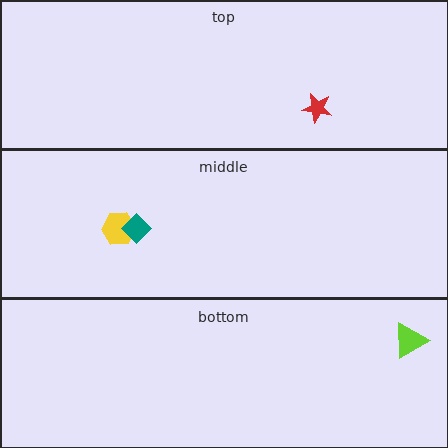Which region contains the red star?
The top region.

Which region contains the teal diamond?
The middle region.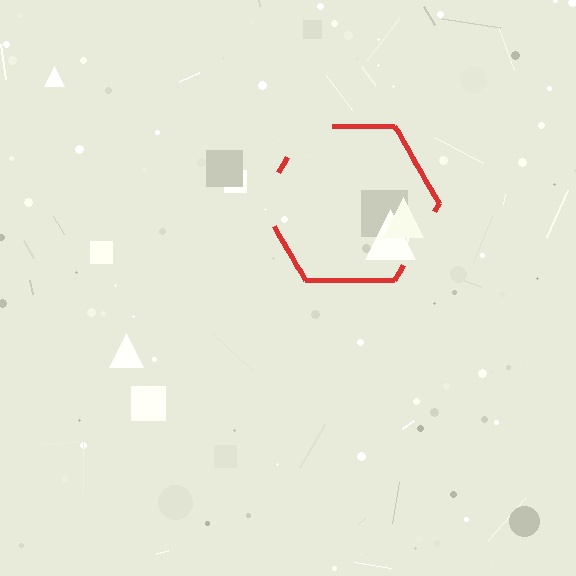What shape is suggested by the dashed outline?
The dashed outline suggests a hexagon.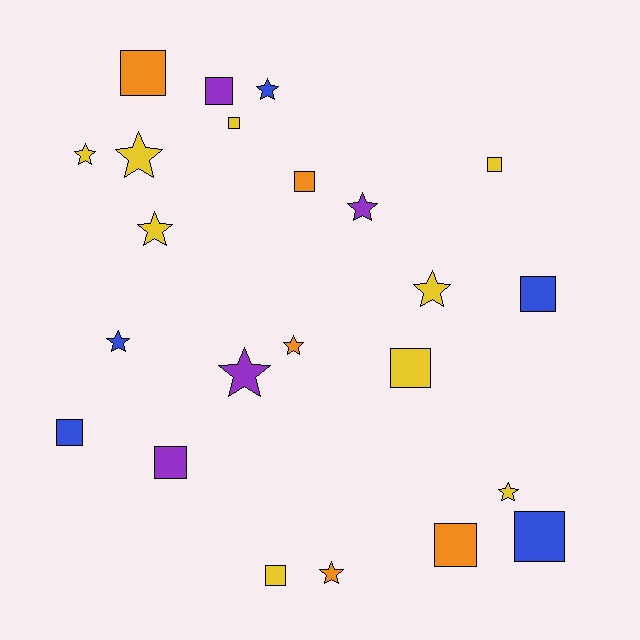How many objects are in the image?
There are 23 objects.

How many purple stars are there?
There are 2 purple stars.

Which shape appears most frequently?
Square, with 12 objects.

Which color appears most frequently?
Yellow, with 9 objects.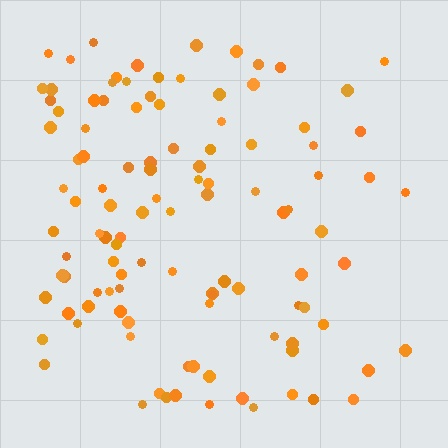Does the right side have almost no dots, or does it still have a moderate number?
Still a moderate number, just noticeably fewer than the left.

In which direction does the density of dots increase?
From right to left, with the left side densest.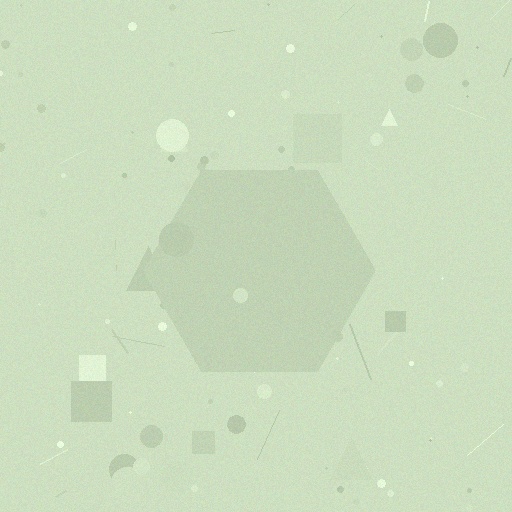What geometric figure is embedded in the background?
A hexagon is embedded in the background.